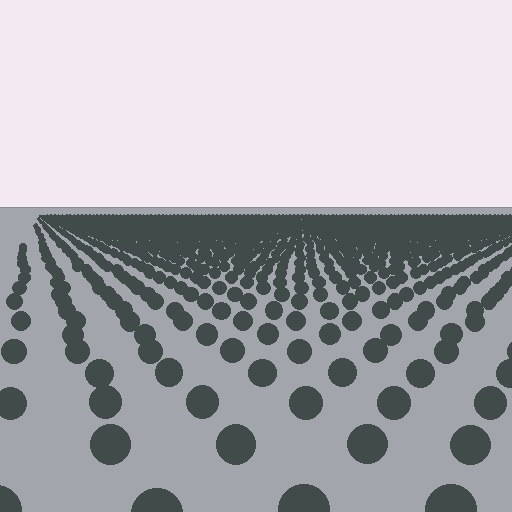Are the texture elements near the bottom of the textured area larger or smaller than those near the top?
Larger. Near the bottom, elements are closer to the viewer and appear at a bigger on-screen size.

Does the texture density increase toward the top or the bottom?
Density increases toward the top.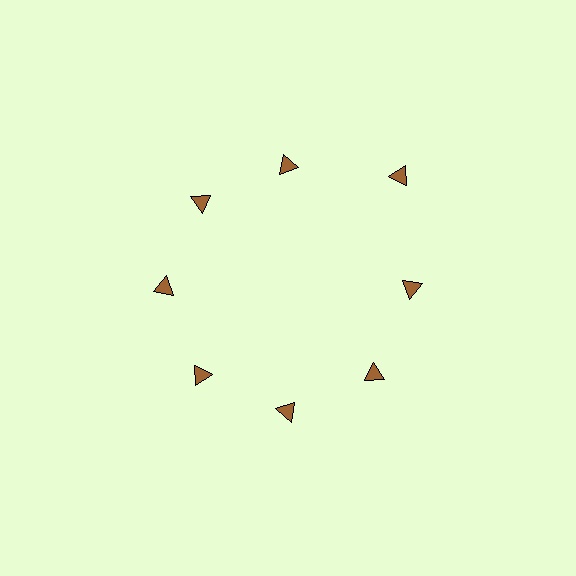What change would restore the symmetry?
The symmetry would be restored by moving it inward, back onto the ring so that all 8 triangles sit at equal angles and equal distance from the center.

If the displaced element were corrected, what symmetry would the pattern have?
It would have 8-fold rotational symmetry — the pattern would map onto itself every 45 degrees.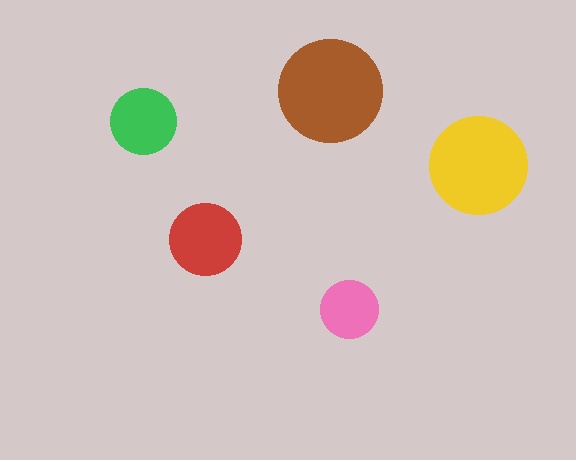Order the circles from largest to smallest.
the brown one, the yellow one, the red one, the green one, the pink one.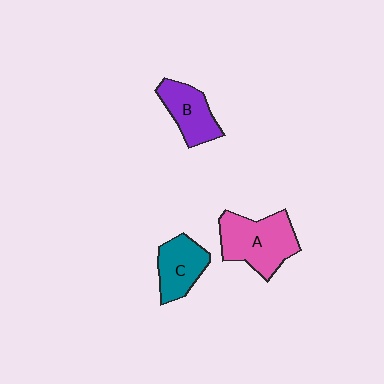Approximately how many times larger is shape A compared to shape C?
Approximately 1.5 times.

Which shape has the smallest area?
Shape C (teal).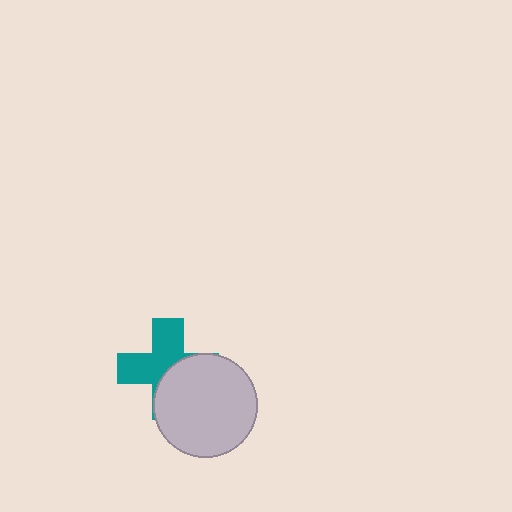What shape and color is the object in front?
The object in front is a light gray circle.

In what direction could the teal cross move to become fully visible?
The teal cross could move toward the upper-left. That would shift it out from behind the light gray circle entirely.